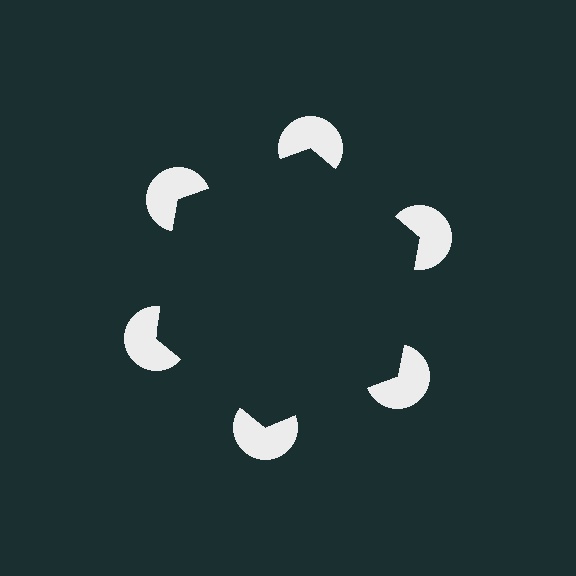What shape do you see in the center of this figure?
An illusory hexagon — its edges are inferred from the aligned wedge cuts in the pac-man discs, not physically drawn.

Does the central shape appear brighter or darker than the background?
It typically appears slightly darker than the background, even though no actual brightness change is drawn.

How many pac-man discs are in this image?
There are 6 — one at each vertex of the illusory hexagon.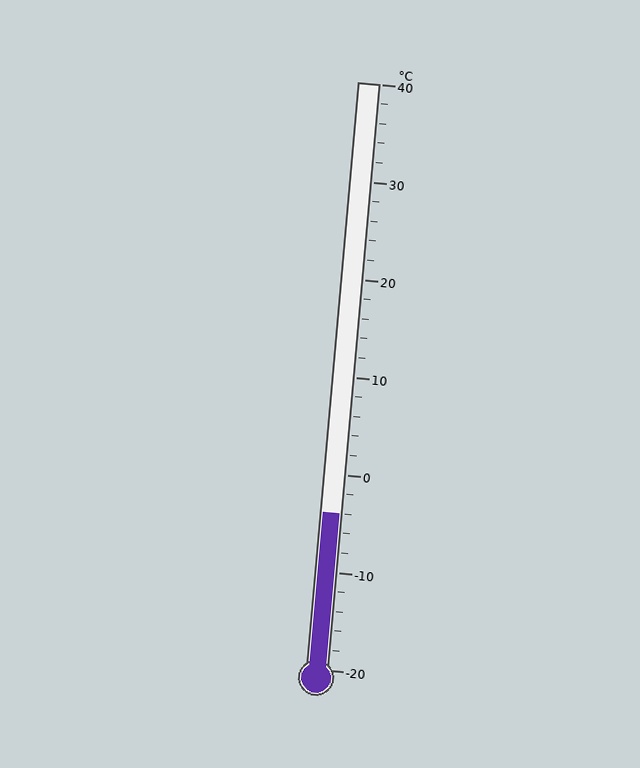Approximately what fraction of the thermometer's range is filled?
The thermometer is filled to approximately 25% of its range.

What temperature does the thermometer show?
The thermometer shows approximately -4°C.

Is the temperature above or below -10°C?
The temperature is above -10°C.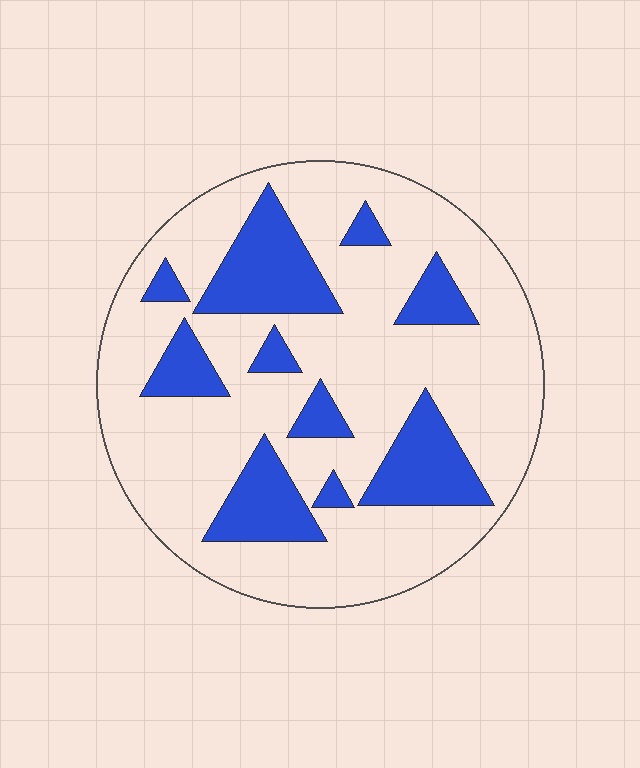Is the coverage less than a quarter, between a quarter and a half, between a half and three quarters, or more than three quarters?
Less than a quarter.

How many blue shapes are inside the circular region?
10.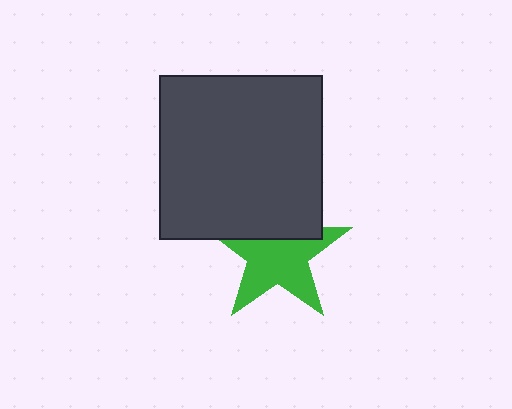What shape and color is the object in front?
The object in front is a dark gray square.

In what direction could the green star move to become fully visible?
The green star could move down. That would shift it out from behind the dark gray square entirely.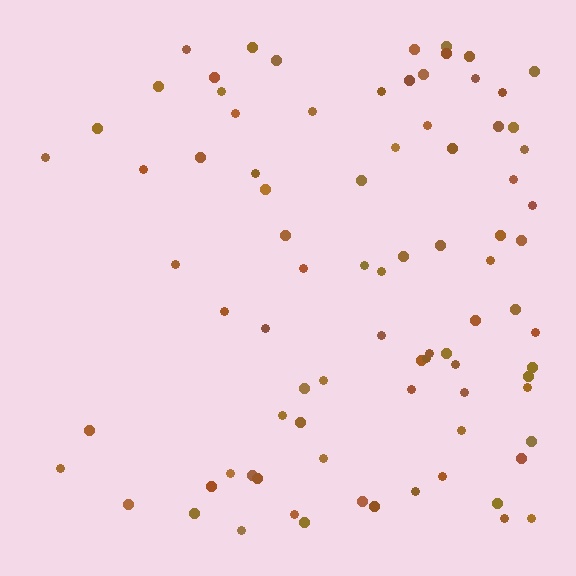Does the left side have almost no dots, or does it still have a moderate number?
Still a moderate number, just noticeably fewer than the right.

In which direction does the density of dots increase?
From left to right, with the right side densest.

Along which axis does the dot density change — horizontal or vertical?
Horizontal.